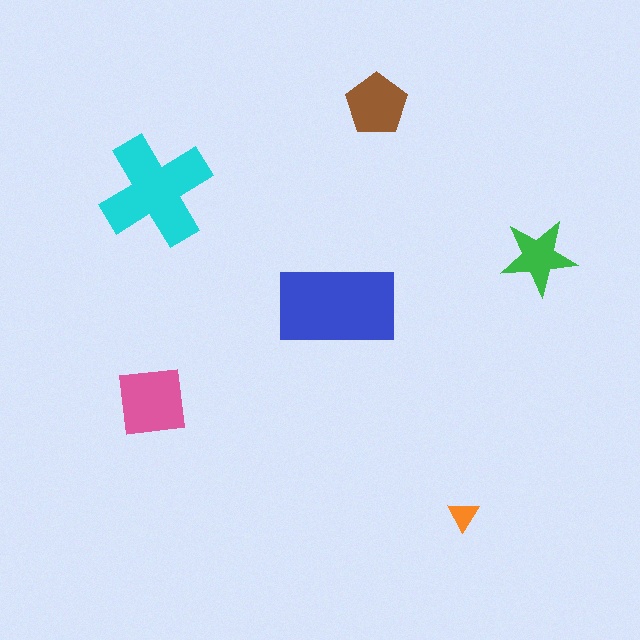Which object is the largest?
The blue rectangle.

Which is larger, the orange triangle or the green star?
The green star.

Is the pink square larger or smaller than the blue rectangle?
Smaller.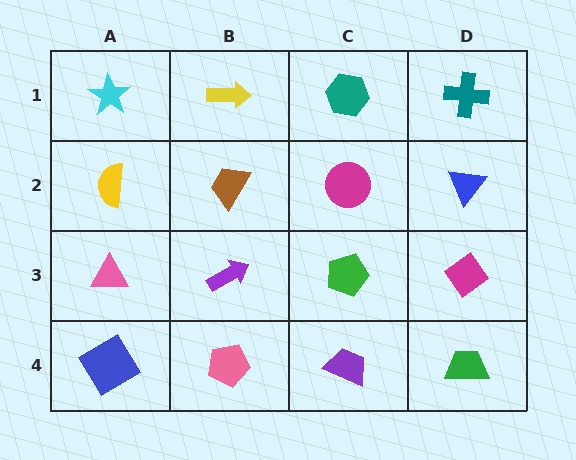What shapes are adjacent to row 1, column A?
A yellow semicircle (row 2, column A), a yellow arrow (row 1, column B).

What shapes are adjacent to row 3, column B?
A brown trapezoid (row 2, column B), a pink pentagon (row 4, column B), a pink triangle (row 3, column A), a green pentagon (row 3, column C).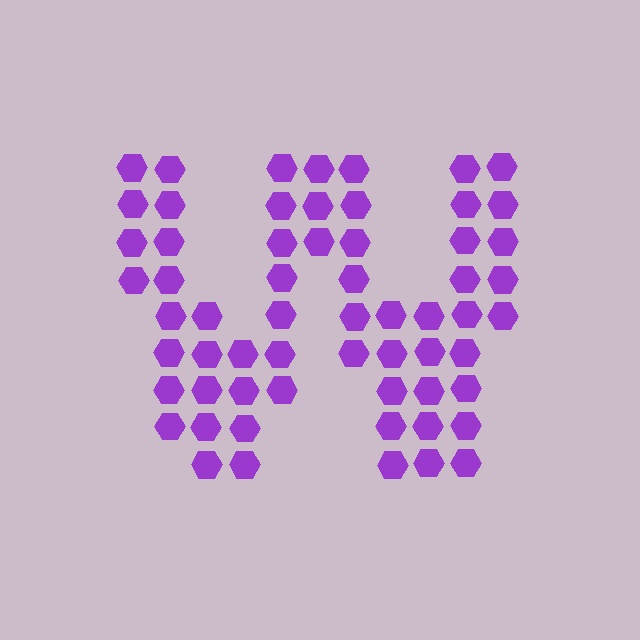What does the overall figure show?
The overall figure shows the letter W.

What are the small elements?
The small elements are hexagons.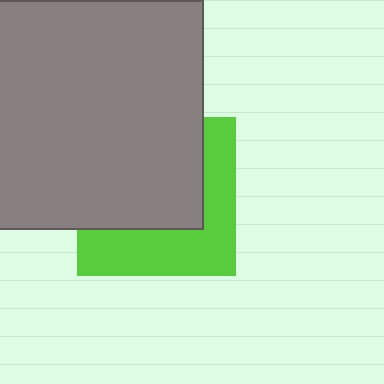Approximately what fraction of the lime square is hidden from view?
Roughly 57% of the lime square is hidden behind the gray square.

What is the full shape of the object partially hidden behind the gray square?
The partially hidden object is a lime square.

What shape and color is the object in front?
The object in front is a gray square.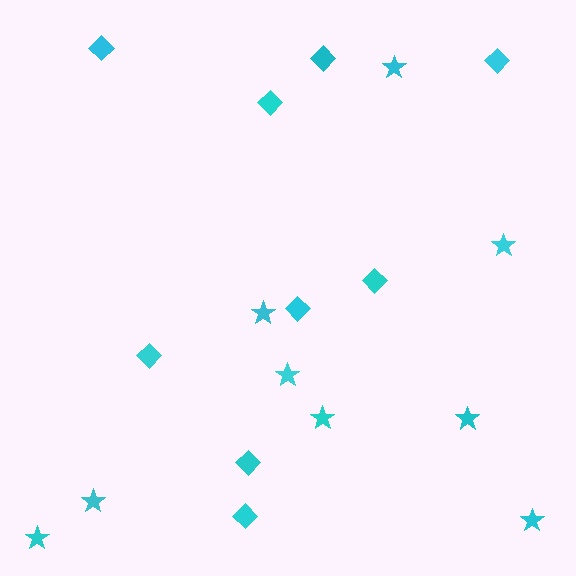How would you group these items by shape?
There are 2 groups: one group of diamonds (9) and one group of stars (9).